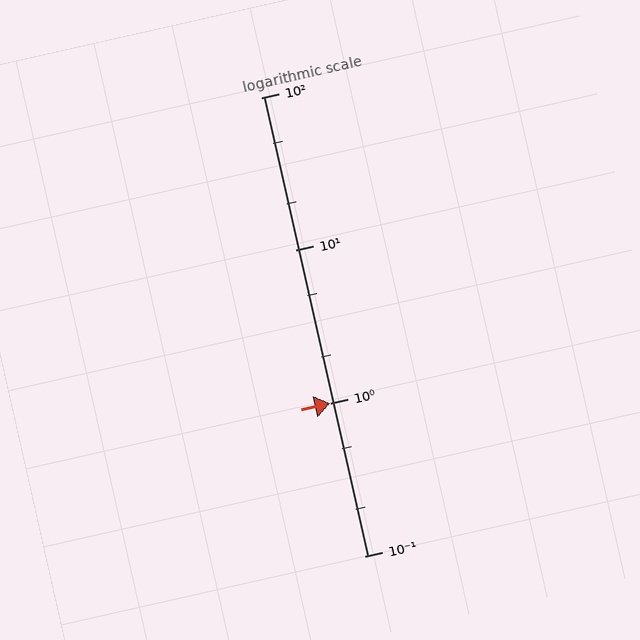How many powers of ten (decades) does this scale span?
The scale spans 3 decades, from 0.1 to 100.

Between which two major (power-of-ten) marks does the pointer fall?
The pointer is between 1 and 10.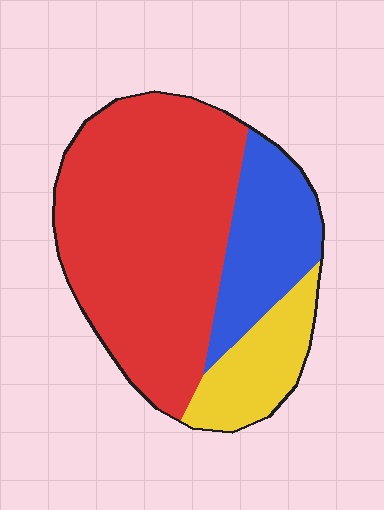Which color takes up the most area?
Red, at roughly 65%.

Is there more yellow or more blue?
Blue.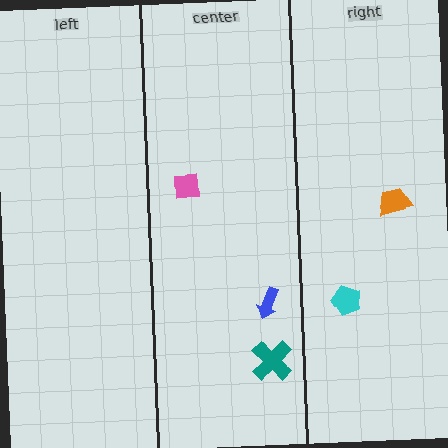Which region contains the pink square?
The center region.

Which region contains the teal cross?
The center region.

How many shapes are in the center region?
3.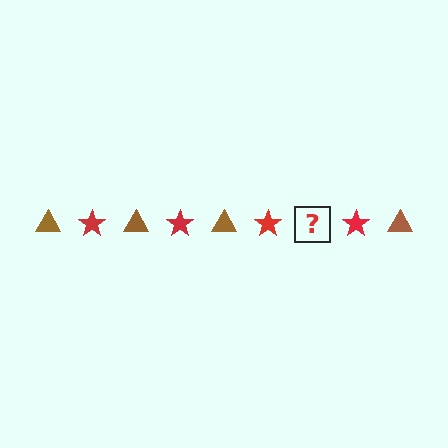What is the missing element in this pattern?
The missing element is a brown triangle.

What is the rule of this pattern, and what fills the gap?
The rule is that the pattern alternates between brown triangle and red star. The gap should be filled with a brown triangle.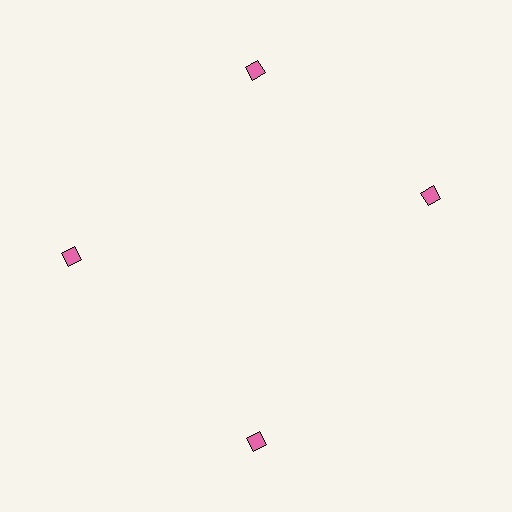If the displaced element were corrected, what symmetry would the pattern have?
It would have 4-fold rotational symmetry — the pattern would map onto itself every 90 degrees.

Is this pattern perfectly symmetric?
No. The 4 pink diamonds are arranged in a ring, but one element near the 3 o'clock position is rotated out of alignment along the ring, breaking the 4-fold rotational symmetry.